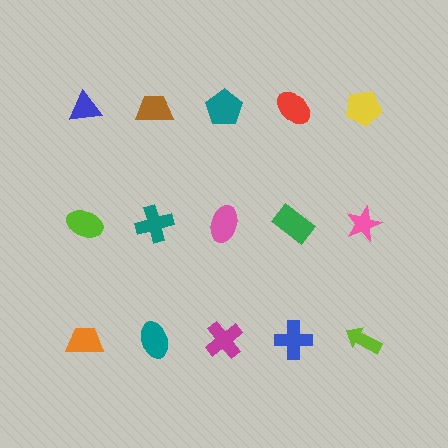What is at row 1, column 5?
A yellow pentagon.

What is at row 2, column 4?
A green rectangle.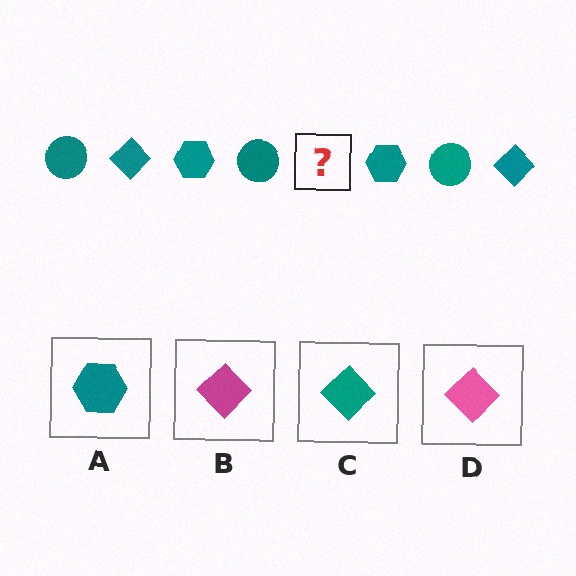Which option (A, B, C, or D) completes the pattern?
C.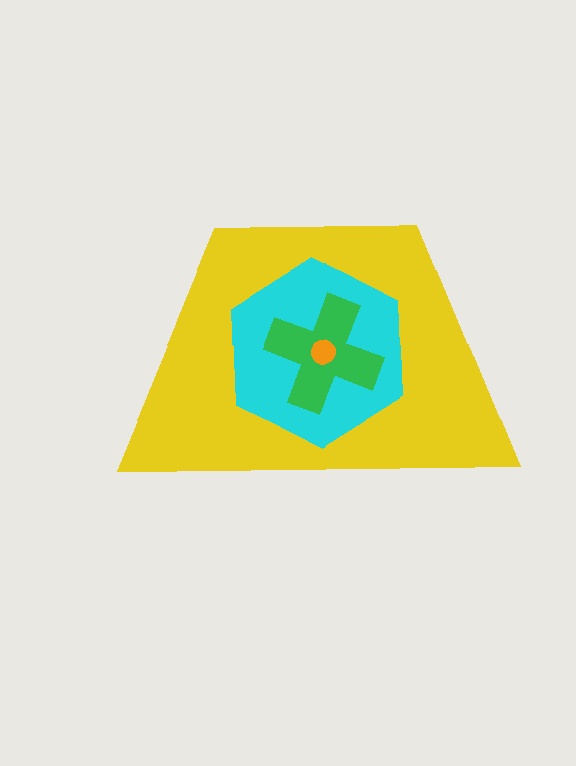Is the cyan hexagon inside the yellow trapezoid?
Yes.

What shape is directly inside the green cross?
The orange circle.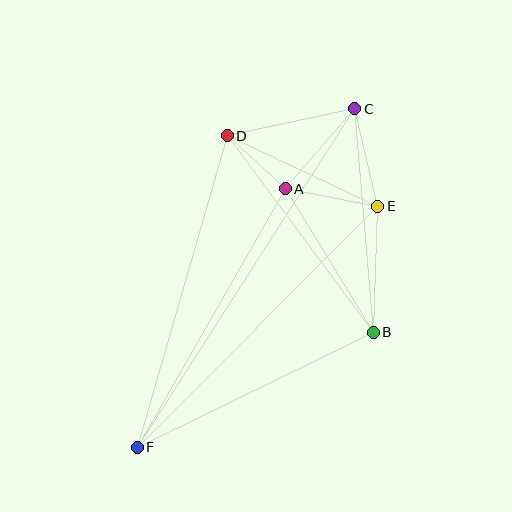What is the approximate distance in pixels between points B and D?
The distance between B and D is approximately 244 pixels.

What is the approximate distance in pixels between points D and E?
The distance between D and E is approximately 166 pixels.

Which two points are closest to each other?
Points A and D are closest to each other.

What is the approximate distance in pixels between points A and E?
The distance between A and E is approximately 94 pixels.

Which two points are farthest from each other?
Points C and F are farthest from each other.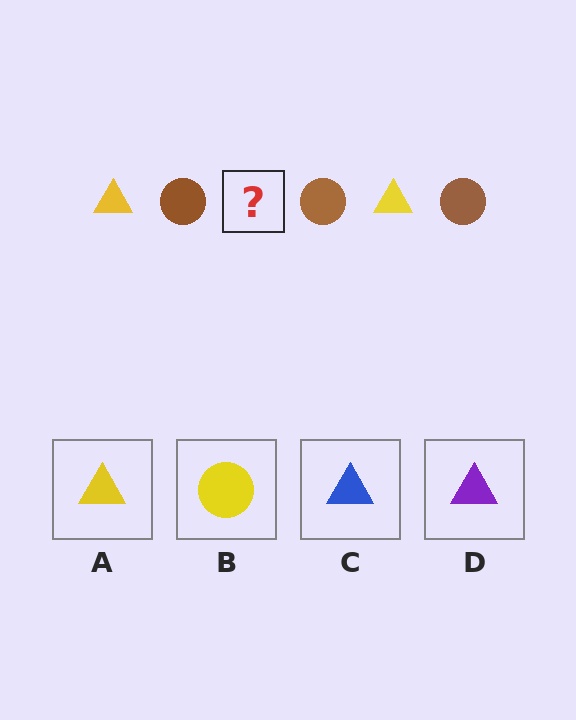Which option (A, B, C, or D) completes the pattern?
A.